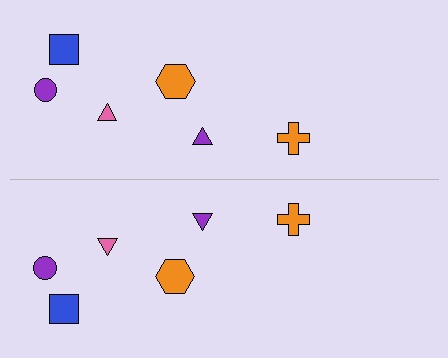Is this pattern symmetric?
Yes, this pattern has bilateral (reflection) symmetry.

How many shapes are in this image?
There are 12 shapes in this image.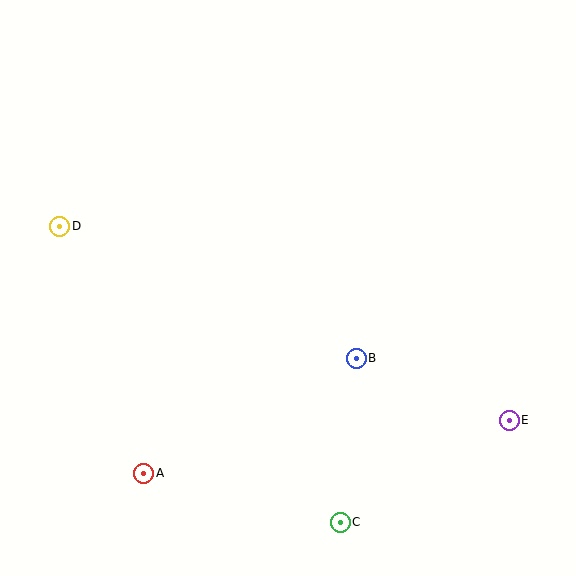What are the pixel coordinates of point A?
Point A is at (144, 474).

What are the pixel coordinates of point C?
Point C is at (340, 522).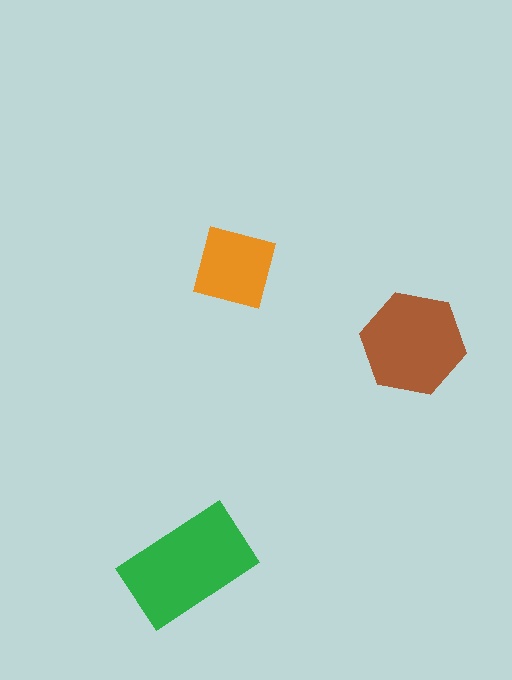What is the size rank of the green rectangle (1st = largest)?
1st.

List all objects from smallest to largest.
The orange square, the brown hexagon, the green rectangle.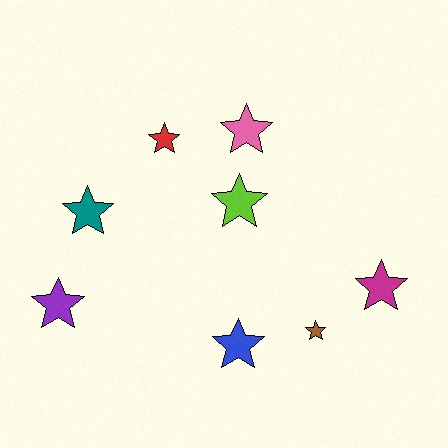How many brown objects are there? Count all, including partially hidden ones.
There is 1 brown object.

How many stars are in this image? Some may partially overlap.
There are 8 stars.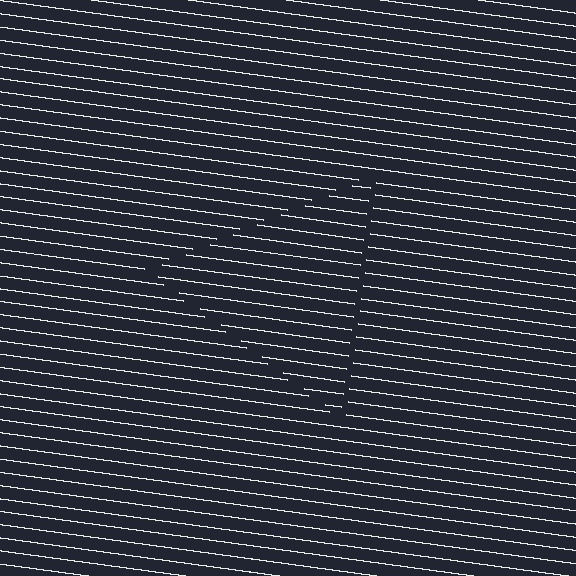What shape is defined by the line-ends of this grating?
An illusory triangle. The interior of the shape contains the same grating, shifted by half a period — the contour is defined by the phase discontinuity where line-ends from the inner and outer gratings abut.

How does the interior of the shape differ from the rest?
The interior of the shape contains the same grating, shifted by half a period — the contour is defined by the phase discontinuity where line-ends from the inner and outer gratings abut.